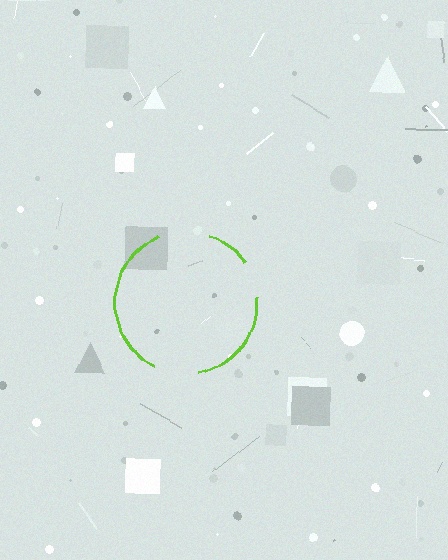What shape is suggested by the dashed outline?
The dashed outline suggests a circle.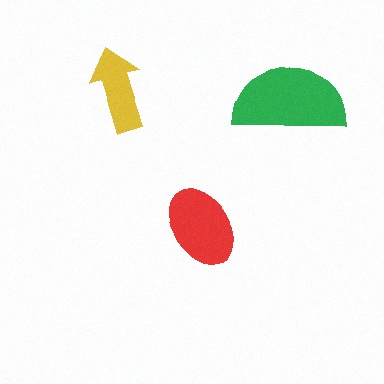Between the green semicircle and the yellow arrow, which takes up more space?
The green semicircle.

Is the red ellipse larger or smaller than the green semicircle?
Smaller.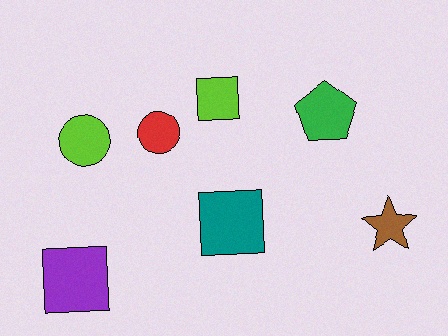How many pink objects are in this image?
There are no pink objects.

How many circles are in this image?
There are 2 circles.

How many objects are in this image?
There are 7 objects.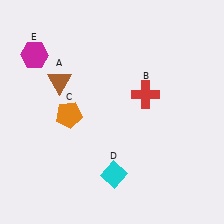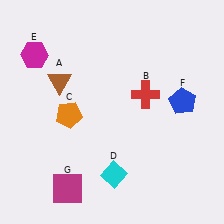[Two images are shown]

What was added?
A blue pentagon (F), a magenta square (G) were added in Image 2.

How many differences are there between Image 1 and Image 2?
There are 2 differences between the two images.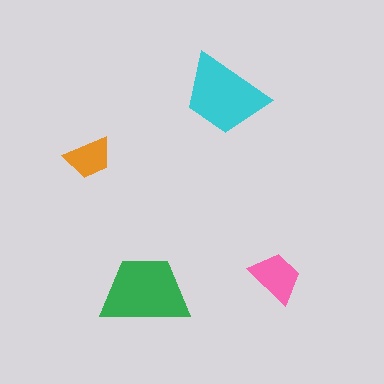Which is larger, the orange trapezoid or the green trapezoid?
The green one.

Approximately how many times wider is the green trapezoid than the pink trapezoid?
About 1.5 times wider.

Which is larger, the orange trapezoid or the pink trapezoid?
The pink one.